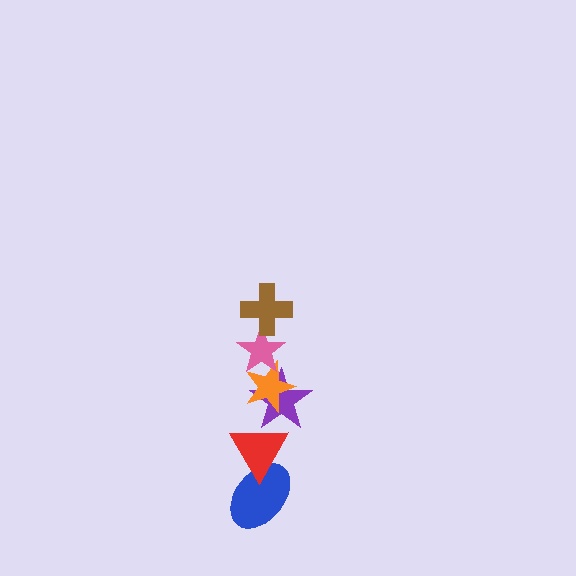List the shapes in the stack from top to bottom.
From top to bottom: the brown cross, the pink star, the orange star, the purple star, the red triangle, the blue ellipse.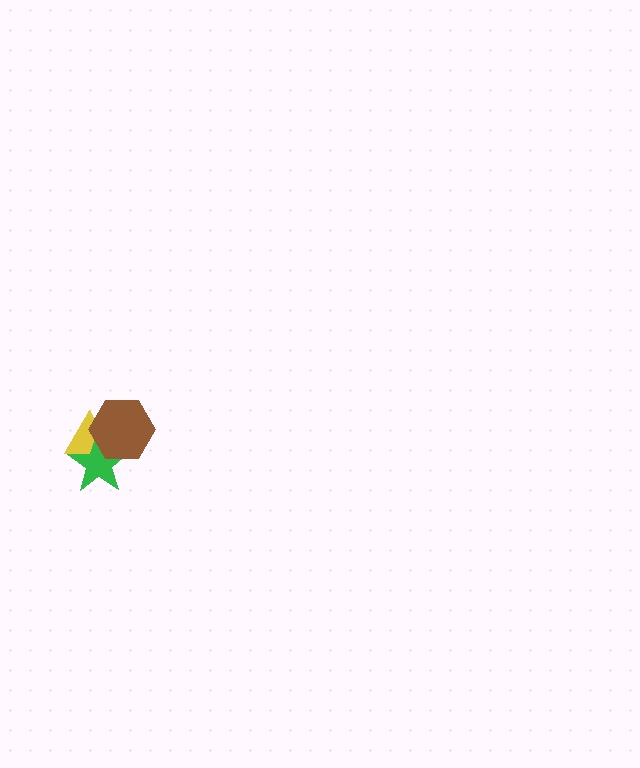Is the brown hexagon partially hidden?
No, no other shape covers it.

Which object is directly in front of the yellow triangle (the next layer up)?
The green star is directly in front of the yellow triangle.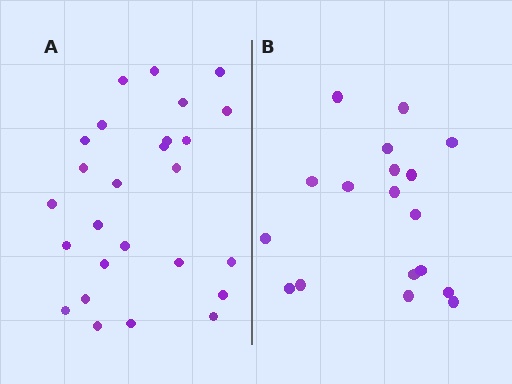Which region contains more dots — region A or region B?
Region A (the left region) has more dots.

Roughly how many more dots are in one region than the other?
Region A has roughly 8 or so more dots than region B.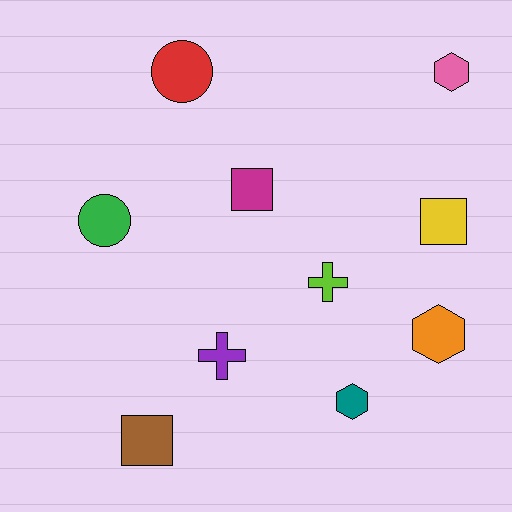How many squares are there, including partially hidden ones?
There are 3 squares.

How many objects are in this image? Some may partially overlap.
There are 10 objects.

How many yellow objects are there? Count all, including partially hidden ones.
There is 1 yellow object.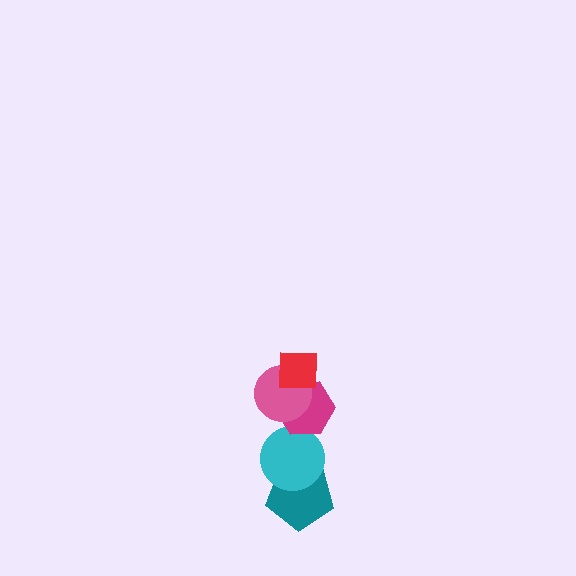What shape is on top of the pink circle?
The red square is on top of the pink circle.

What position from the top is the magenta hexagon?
The magenta hexagon is 3rd from the top.